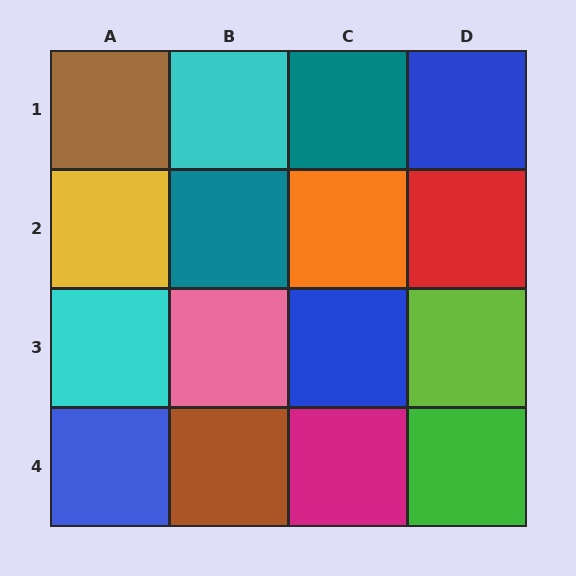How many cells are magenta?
1 cell is magenta.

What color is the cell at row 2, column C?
Orange.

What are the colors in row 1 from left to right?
Brown, cyan, teal, blue.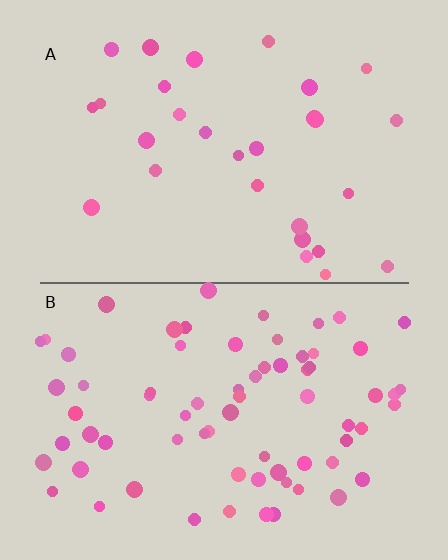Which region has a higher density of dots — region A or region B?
B (the bottom).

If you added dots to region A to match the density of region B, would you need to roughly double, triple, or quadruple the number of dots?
Approximately triple.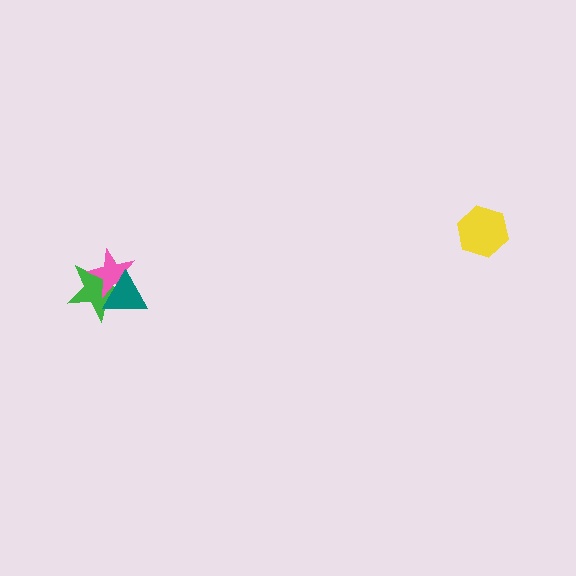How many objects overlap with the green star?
2 objects overlap with the green star.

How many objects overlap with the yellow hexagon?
0 objects overlap with the yellow hexagon.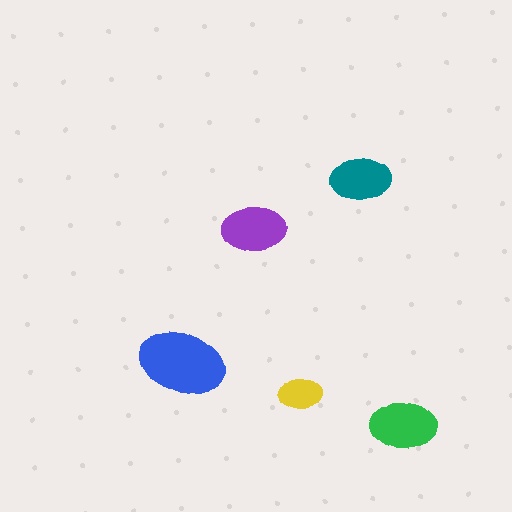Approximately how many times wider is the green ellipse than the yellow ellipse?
About 1.5 times wider.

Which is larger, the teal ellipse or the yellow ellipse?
The teal one.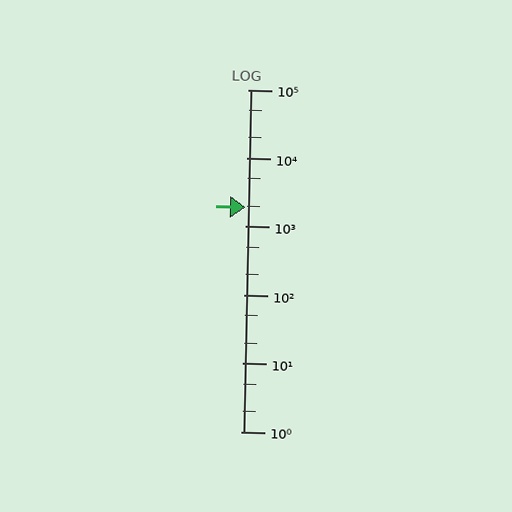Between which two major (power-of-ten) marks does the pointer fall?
The pointer is between 1000 and 10000.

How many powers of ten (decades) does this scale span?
The scale spans 5 decades, from 1 to 100000.